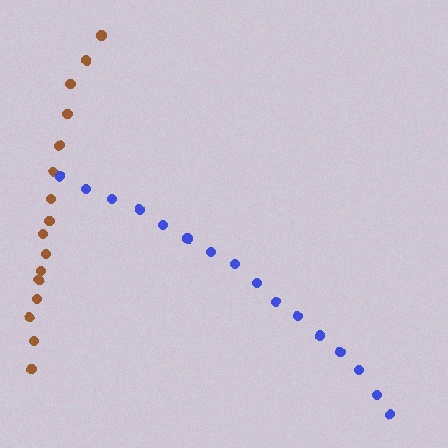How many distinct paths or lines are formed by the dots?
There are 2 distinct paths.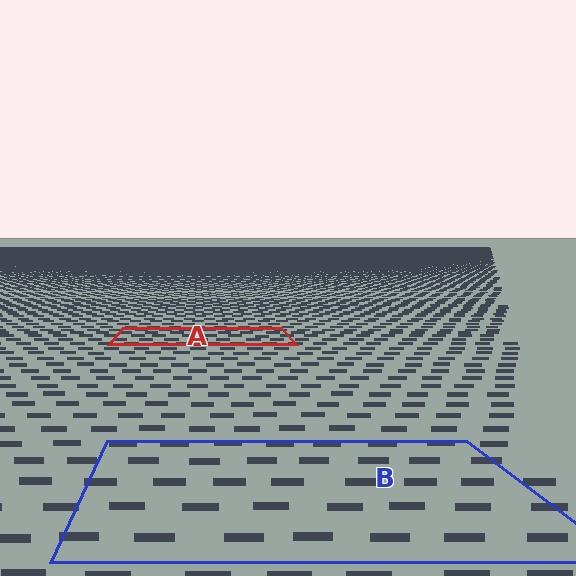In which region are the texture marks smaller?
The texture marks are smaller in region A, because it is farther away.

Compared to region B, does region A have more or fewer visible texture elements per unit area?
Region A has more texture elements per unit area — they are packed more densely because it is farther away.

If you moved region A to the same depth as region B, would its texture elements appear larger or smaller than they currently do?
They would appear larger. At a closer depth, the same texture elements are projected at a bigger on-screen size.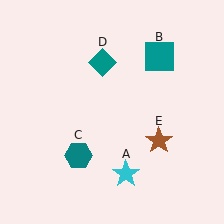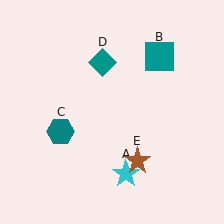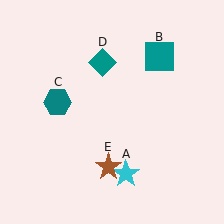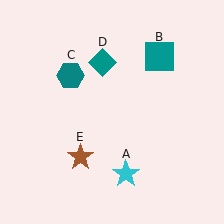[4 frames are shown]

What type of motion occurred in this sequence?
The teal hexagon (object C), brown star (object E) rotated clockwise around the center of the scene.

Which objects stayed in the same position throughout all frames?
Cyan star (object A) and teal square (object B) and teal diamond (object D) remained stationary.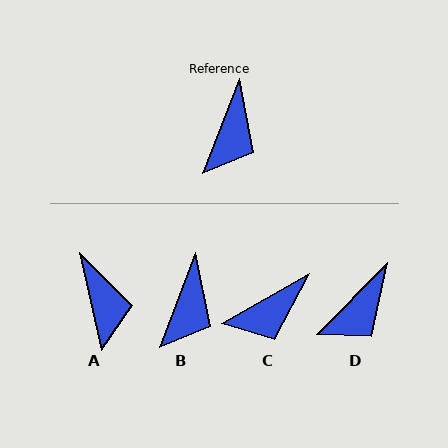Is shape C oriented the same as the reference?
No, it is off by about 39 degrees.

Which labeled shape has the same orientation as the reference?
B.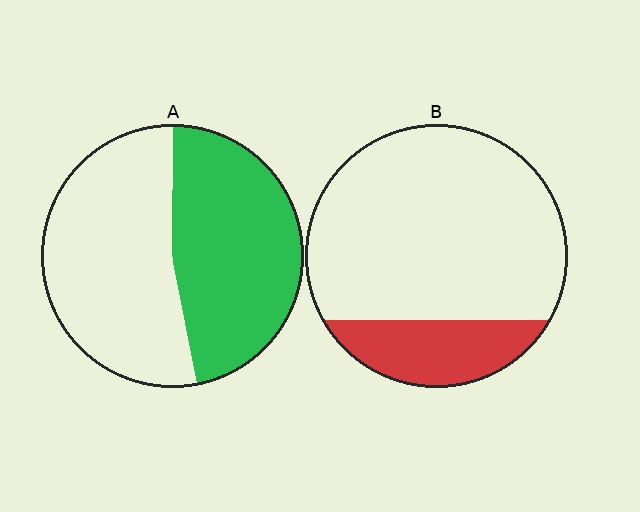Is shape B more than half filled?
No.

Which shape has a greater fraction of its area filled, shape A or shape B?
Shape A.